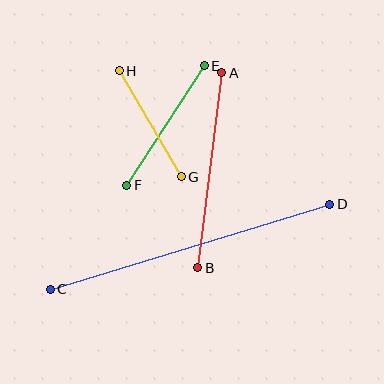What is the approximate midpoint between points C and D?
The midpoint is at approximately (190, 247) pixels.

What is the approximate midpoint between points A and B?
The midpoint is at approximately (210, 170) pixels.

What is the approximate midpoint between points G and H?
The midpoint is at approximately (150, 124) pixels.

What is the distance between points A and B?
The distance is approximately 197 pixels.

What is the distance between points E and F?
The distance is approximately 143 pixels.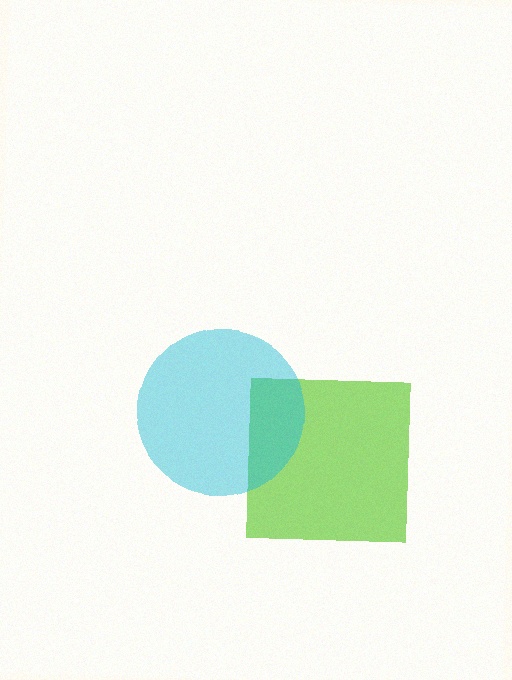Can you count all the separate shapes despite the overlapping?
Yes, there are 2 separate shapes.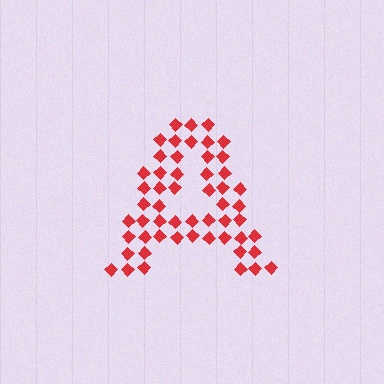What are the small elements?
The small elements are diamonds.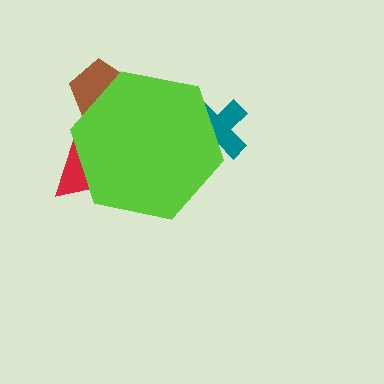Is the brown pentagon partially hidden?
Yes, the brown pentagon is partially hidden behind the lime hexagon.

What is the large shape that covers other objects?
A lime hexagon.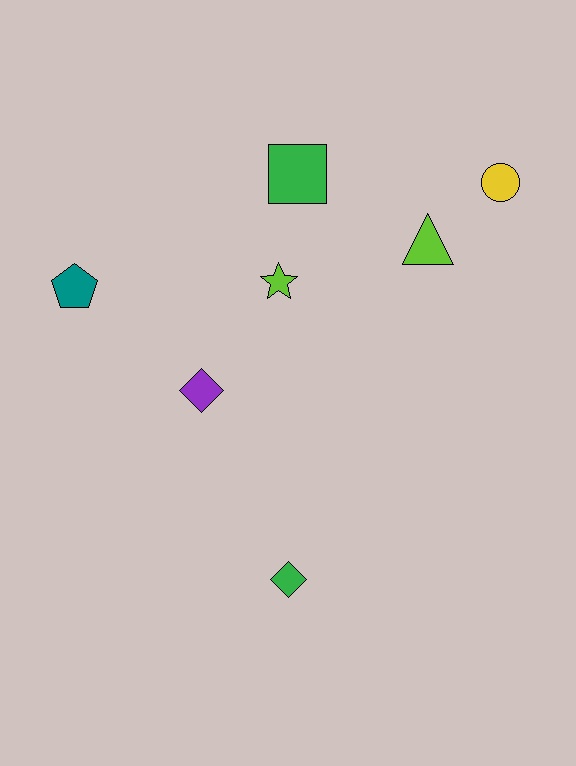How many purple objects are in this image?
There is 1 purple object.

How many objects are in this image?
There are 7 objects.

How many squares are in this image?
There is 1 square.